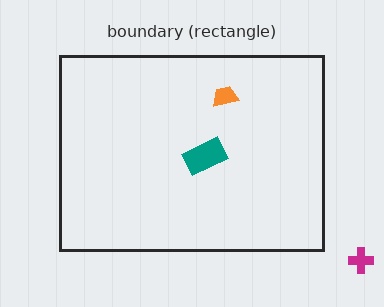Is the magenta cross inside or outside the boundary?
Outside.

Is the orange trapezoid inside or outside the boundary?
Inside.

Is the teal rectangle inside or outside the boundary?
Inside.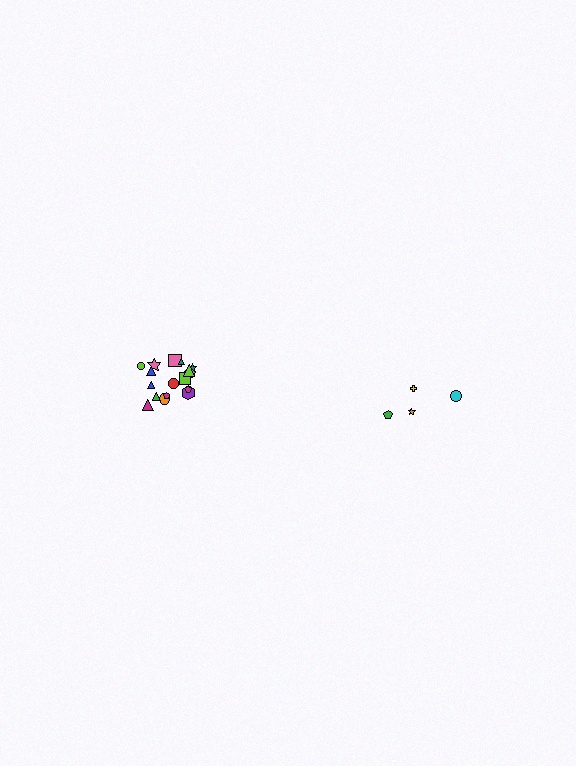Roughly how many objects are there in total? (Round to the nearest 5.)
Roughly 20 objects in total.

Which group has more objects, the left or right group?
The left group.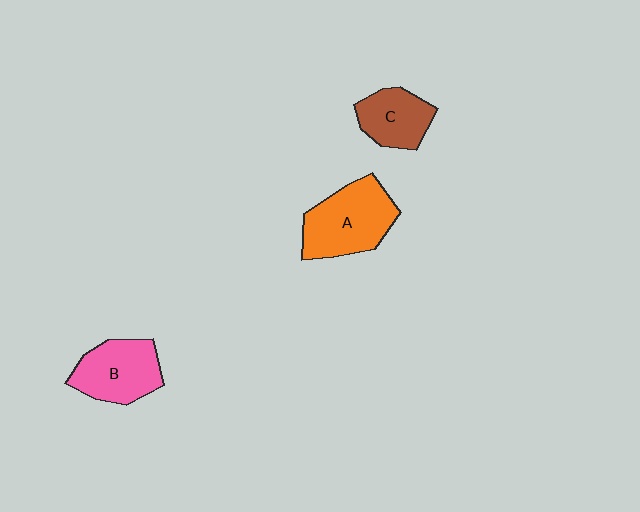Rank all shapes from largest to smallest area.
From largest to smallest: A (orange), B (pink), C (brown).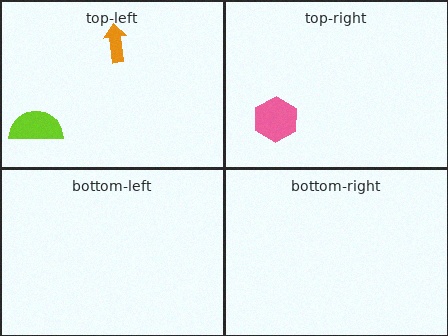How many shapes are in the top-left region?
2.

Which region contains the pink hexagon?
The top-right region.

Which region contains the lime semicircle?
The top-left region.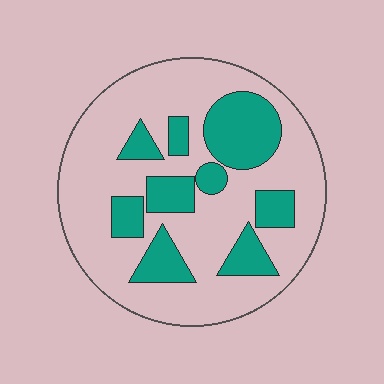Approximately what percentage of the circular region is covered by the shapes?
Approximately 30%.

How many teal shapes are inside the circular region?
9.